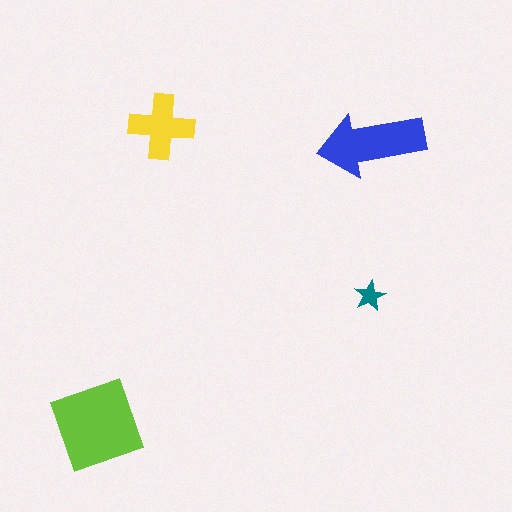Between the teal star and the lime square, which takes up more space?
The lime square.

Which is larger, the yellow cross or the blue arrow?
The blue arrow.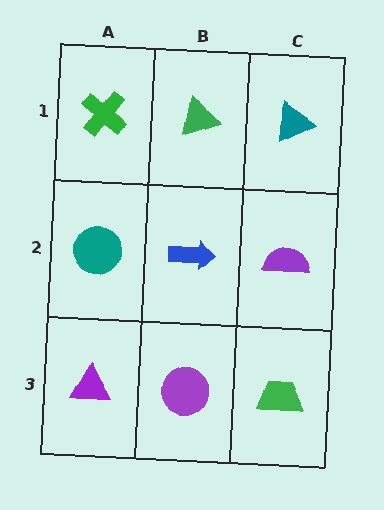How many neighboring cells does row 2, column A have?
3.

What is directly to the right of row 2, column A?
A blue arrow.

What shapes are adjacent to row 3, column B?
A blue arrow (row 2, column B), a purple triangle (row 3, column A), a green trapezoid (row 3, column C).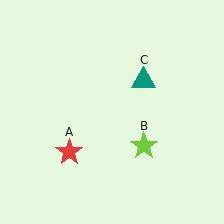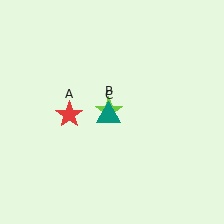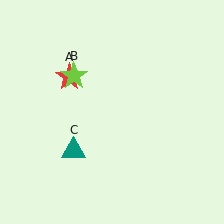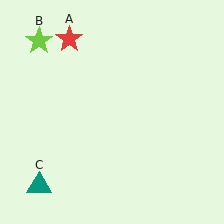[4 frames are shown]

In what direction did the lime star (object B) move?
The lime star (object B) moved up and to the left.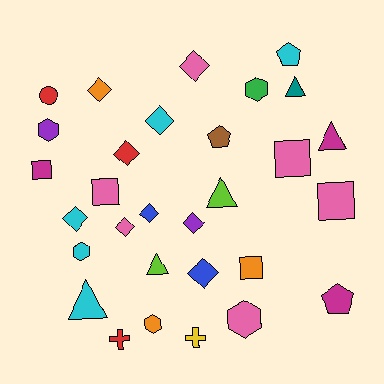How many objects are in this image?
There are 30 objects.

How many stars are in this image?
There are no stars.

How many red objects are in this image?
There are 3 red objects.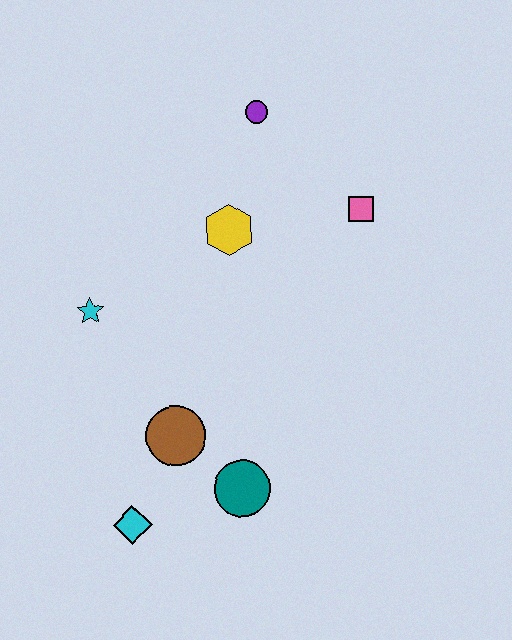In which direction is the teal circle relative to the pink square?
The teal circle is below the pink square.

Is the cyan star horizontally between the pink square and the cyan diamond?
No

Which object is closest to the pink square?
The yellow hexagon is closest to the pink square.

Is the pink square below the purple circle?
Yes